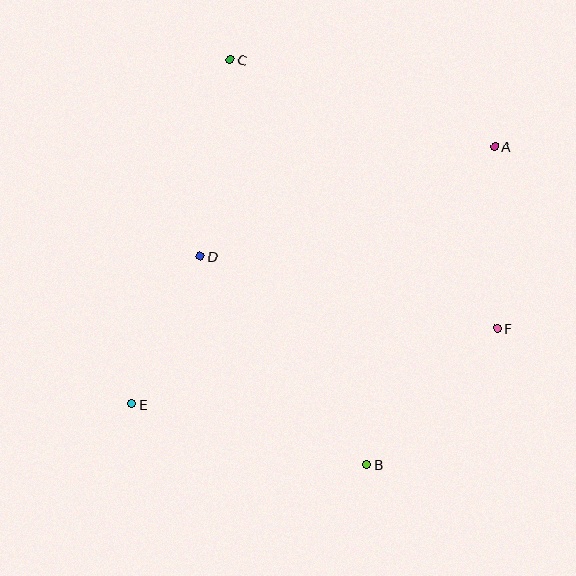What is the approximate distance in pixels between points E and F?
The distance between E and F is approximately 373 pixels.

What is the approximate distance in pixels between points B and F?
The distance between B and F is approximately 188 pixels.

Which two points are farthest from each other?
Points A and E are farthest from each other.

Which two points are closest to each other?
Points D and E are closest to each other.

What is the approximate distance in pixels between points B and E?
The distance between B and E is approximately 243 pixels.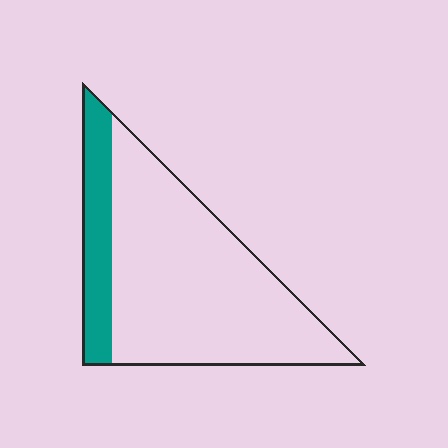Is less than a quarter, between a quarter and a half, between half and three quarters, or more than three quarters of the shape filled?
Less than a quarter.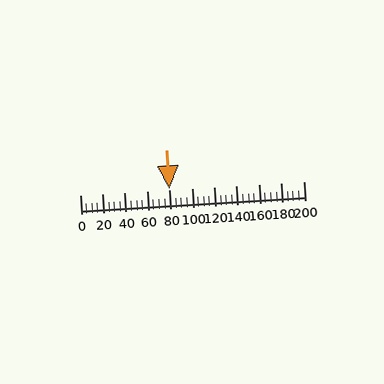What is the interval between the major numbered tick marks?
The major tick marks are spaced 20 units apart.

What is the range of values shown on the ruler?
The ruler shows values from 0 to 200.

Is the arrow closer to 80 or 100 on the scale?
The arrow is closer to 80.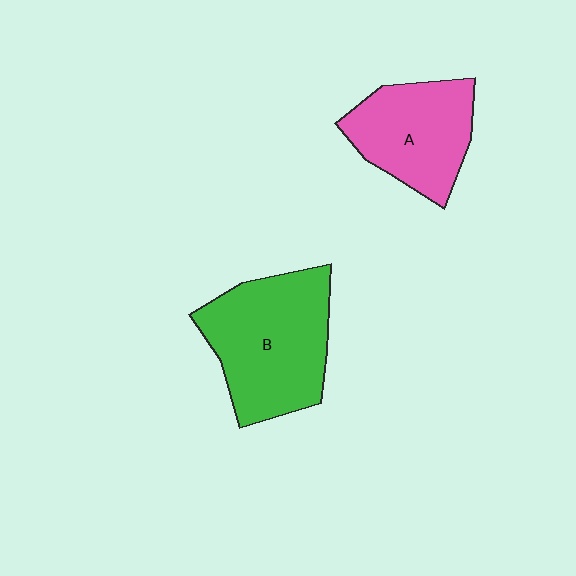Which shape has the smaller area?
Shape A (pink).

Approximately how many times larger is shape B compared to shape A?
Approximately 1.3 times.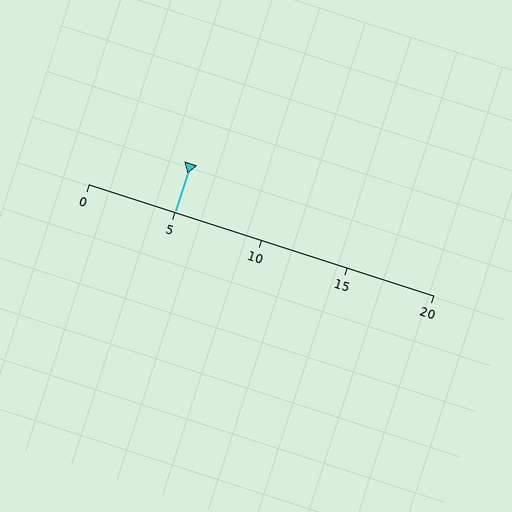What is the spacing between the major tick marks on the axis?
The major ticks are spaced 5 apart.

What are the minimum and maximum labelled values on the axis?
The axis runs from 0 to 20.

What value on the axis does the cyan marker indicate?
The marker indicates approximately 5.